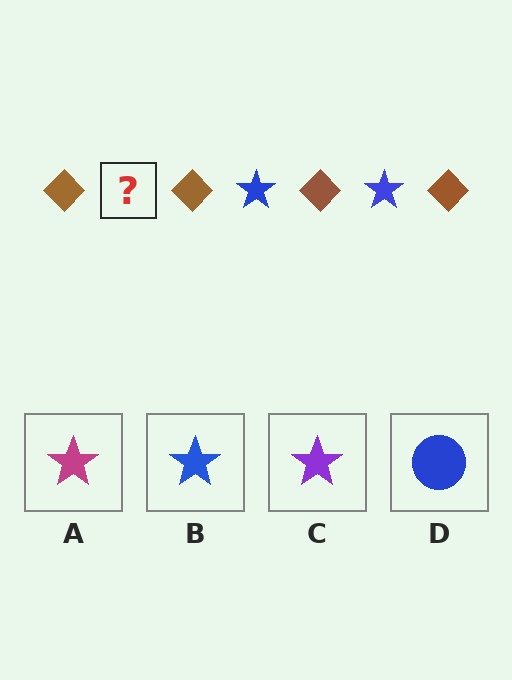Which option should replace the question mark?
Option B.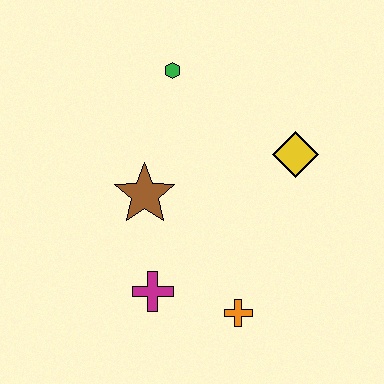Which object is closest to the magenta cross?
The orange cross is closest to the magenta cross.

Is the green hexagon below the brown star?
No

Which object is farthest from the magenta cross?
The green hexagon is farthest from the magenta cross.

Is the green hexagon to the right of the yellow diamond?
No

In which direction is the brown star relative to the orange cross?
The brown star is above the orange cross.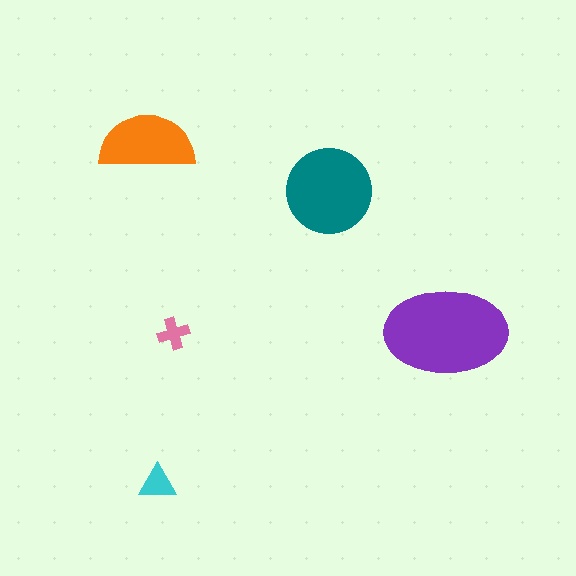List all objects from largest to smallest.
The purple ellipse, the teal circle, the orange semicircle, the cyan triangle, the pink cross.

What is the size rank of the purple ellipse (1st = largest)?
1st.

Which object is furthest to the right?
The purple ellipse is rightmost.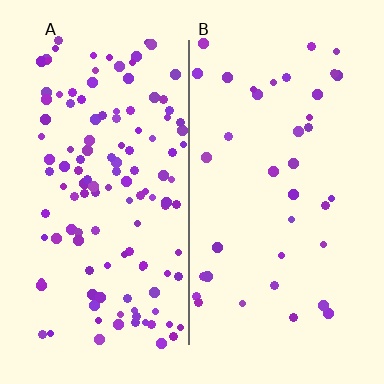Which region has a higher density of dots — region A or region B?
A (the left).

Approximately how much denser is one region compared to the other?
Approximately 3.4× — region A over region B.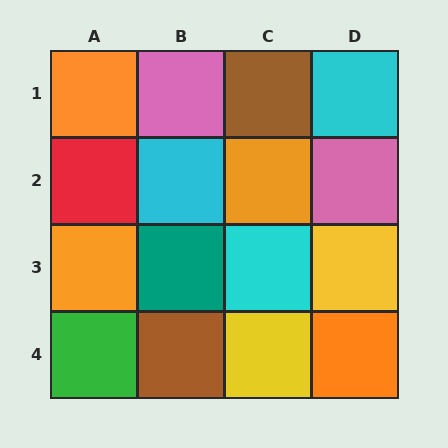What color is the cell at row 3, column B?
Teal.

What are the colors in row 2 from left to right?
Red, cyan, orange, pink.